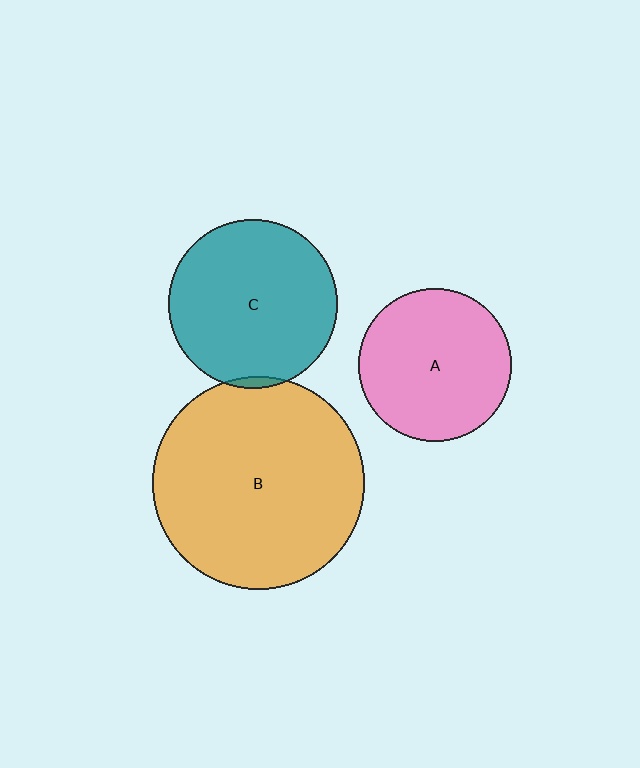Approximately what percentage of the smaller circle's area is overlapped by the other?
Approximately 5%.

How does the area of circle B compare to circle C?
Approximately 1.6 times.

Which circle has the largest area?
Circle B (orange).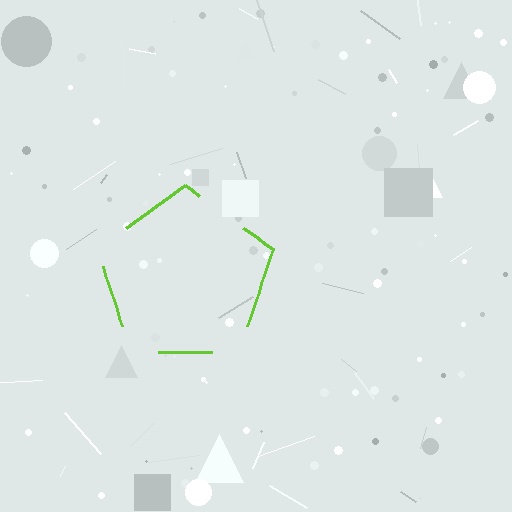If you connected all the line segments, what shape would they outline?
They would outline a pentagon.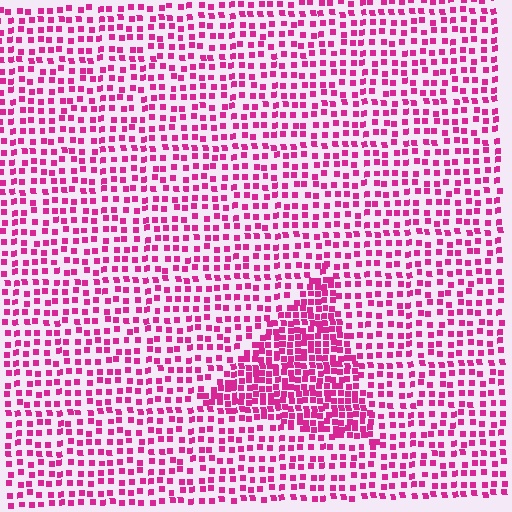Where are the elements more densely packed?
The elements are more densely packed inside the triangle boundary.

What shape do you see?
I see a triangle.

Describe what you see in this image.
The image contains small magenta elements arranged at two different densities. A triangle-shaped region is visible where the elements are more densely packed than the surrounding area.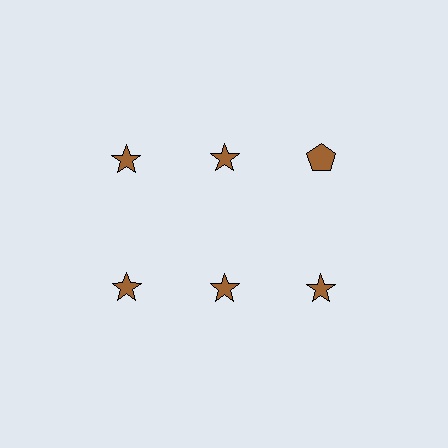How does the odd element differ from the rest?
It has a different shape: pentagon instead of star.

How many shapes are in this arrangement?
There are 6 shapes arranged in a grid pattern.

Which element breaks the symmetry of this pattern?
The brown pentagon in the top row, center column breaks the symmetry. All other shapes are brown stars.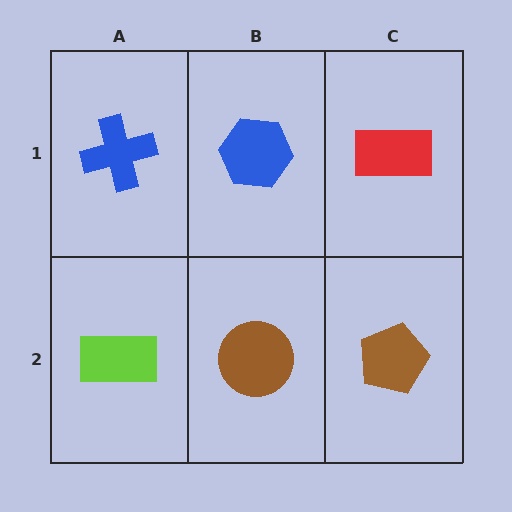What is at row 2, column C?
A brown pentagon.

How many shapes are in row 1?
3 shapes.